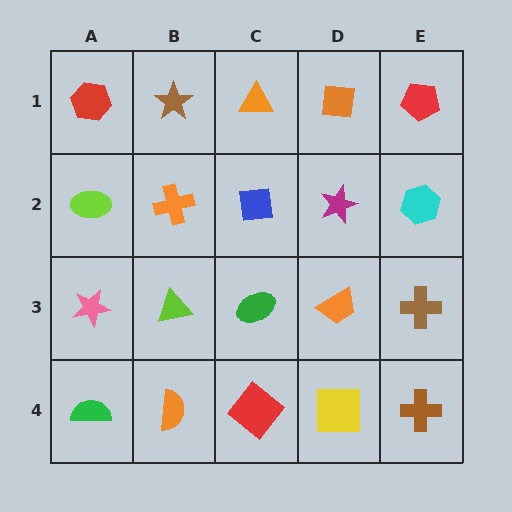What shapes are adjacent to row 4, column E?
A brown cross (row 3, column E), a yellow square (row 4, column D).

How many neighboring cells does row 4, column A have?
2.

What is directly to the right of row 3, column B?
A green ellipse.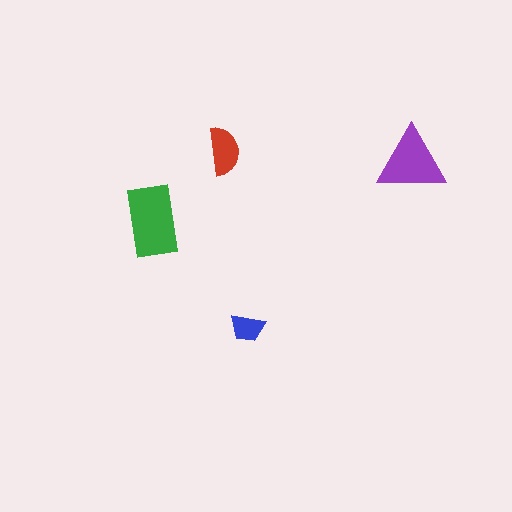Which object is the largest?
The green rectangle.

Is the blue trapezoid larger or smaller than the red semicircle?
Smaller.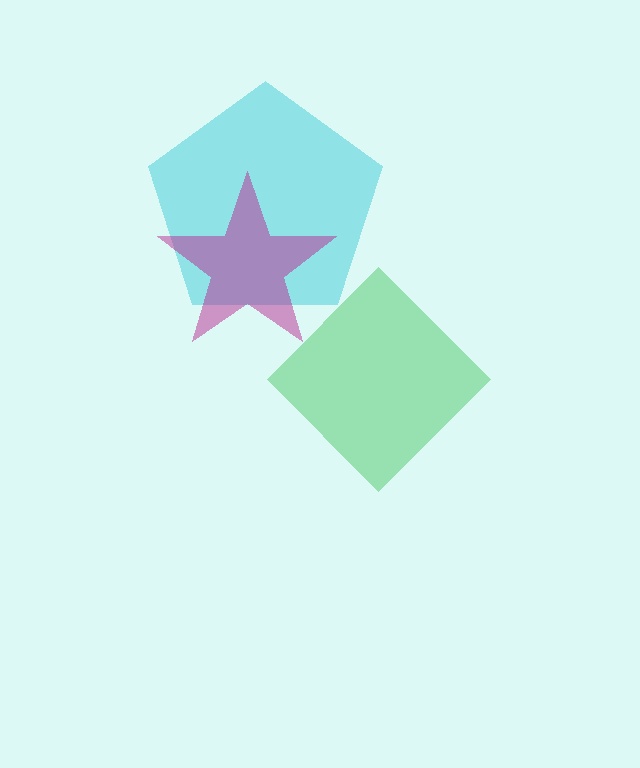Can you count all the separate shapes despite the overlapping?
Yes, there are 3 separate shapes.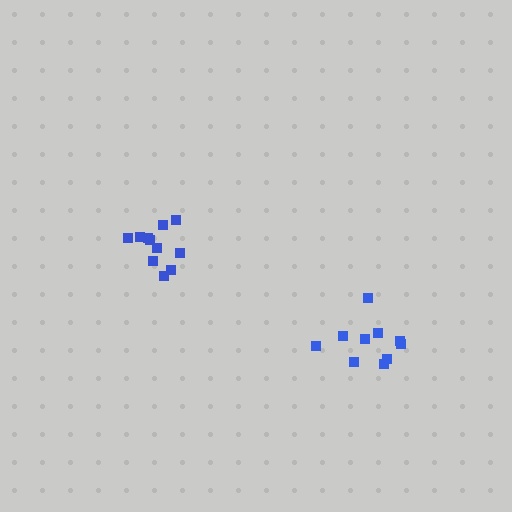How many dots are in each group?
Group 1: 10 dots, Group 2: 11 dots (21 total).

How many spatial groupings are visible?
There are 2 spatial groupings.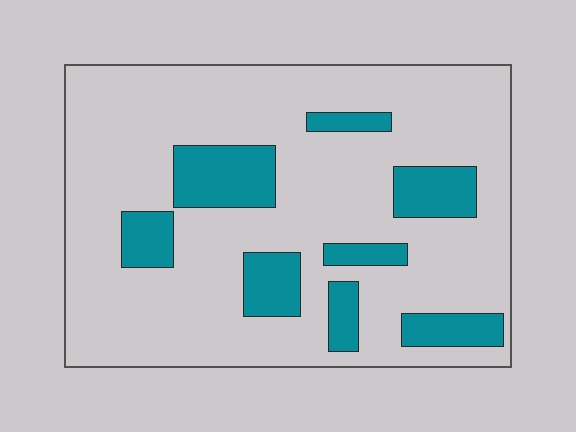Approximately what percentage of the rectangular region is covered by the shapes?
Approximately 20%.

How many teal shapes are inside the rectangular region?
8.